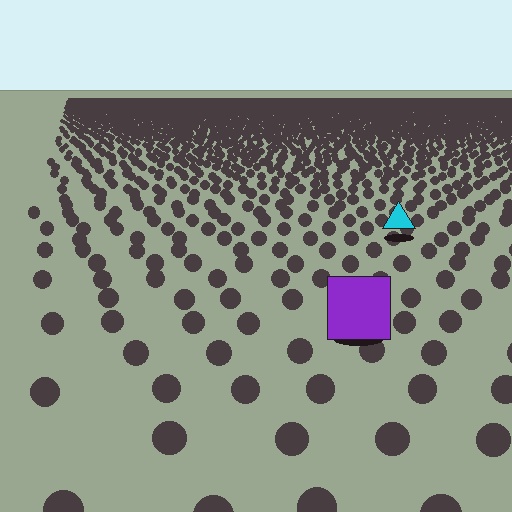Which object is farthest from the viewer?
The cyan triangle is farthest from the viewer. It appears smaller and the ground texture around it is denser.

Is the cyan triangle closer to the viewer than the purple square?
No. The purple square is closer — you can tell from the texture gradient: the ground texture is coarser near it.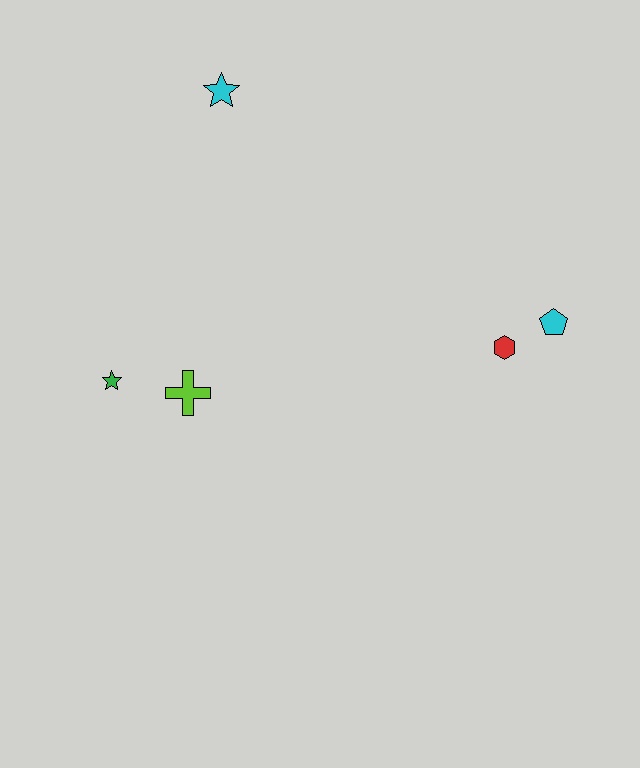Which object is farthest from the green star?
The cyan pentagon is farthest from the green star.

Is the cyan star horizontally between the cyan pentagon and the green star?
Yes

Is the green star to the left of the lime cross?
Yes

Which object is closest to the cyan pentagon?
The red hexagon is closest to the cyan pentagon.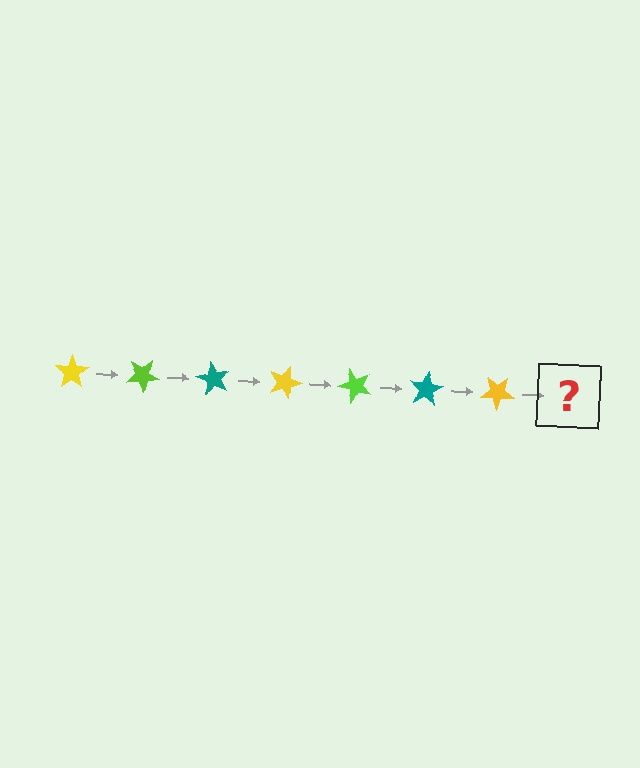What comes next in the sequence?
The next element should be a lime star, rotated 210 degrees from the start.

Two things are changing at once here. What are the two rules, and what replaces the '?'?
The two rules are that it rotates 30 degrees each step and the color cycles through yellow, lime, and teal. The '?' should be a lime star, rotated 210 degrees from the start.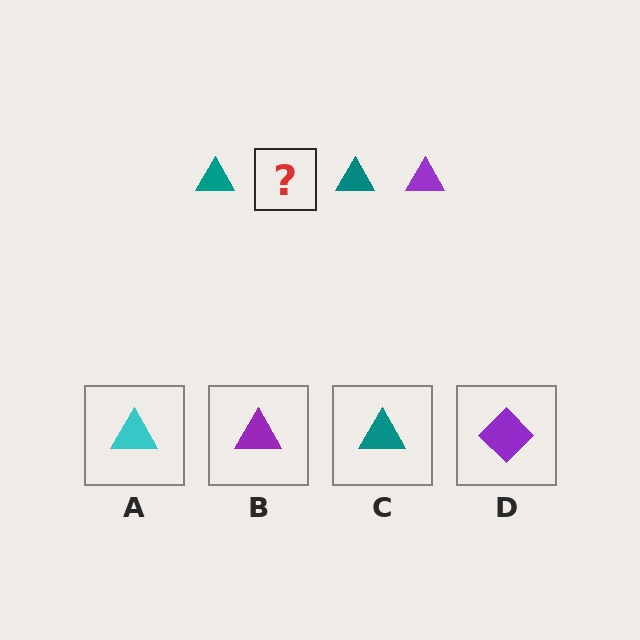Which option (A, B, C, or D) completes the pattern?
B.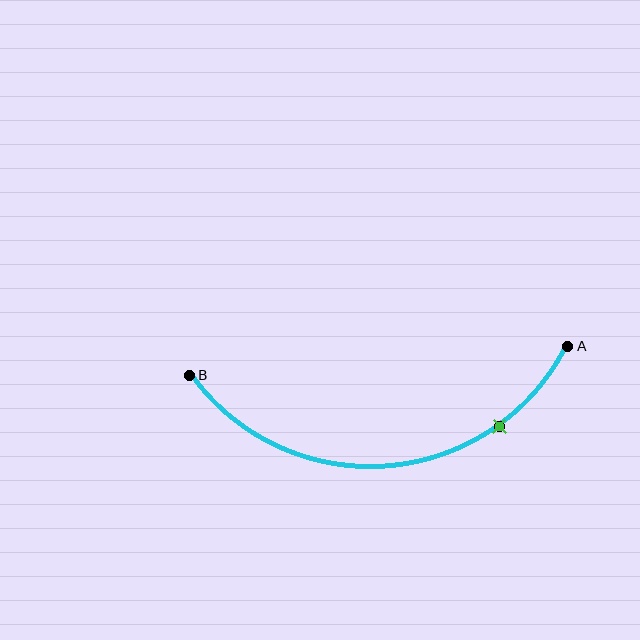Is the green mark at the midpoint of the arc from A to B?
No. The green mark lies on the arc but is closer to endpoint A. The arc midpoint would be at the point on the curve equidistant along the arc from both A and B.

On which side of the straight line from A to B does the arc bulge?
The arc bulges below the straight line connecting A and B.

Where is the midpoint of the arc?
The arc midpoint is the point on the curve farthest from the straight line joining A and B. It sits below that line.